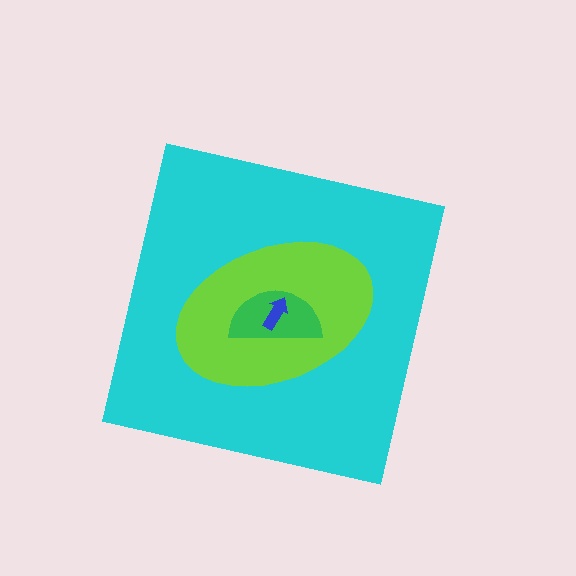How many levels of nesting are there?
4.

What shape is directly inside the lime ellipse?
The green semicircle.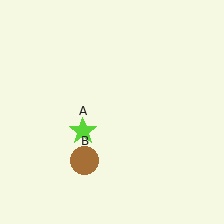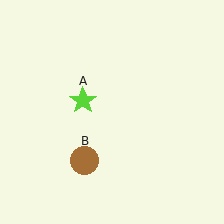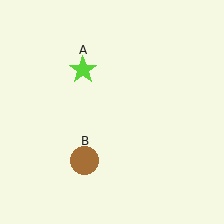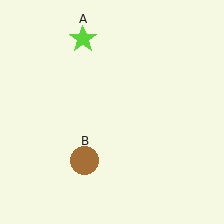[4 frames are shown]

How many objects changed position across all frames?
1 object changed position: lime star (object A).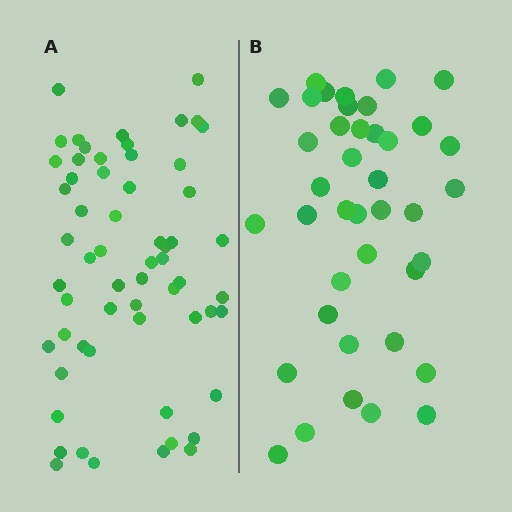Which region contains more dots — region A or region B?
Region A (the left region) has more dots.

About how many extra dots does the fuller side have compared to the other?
Region A has approximately 20 more dots than region B.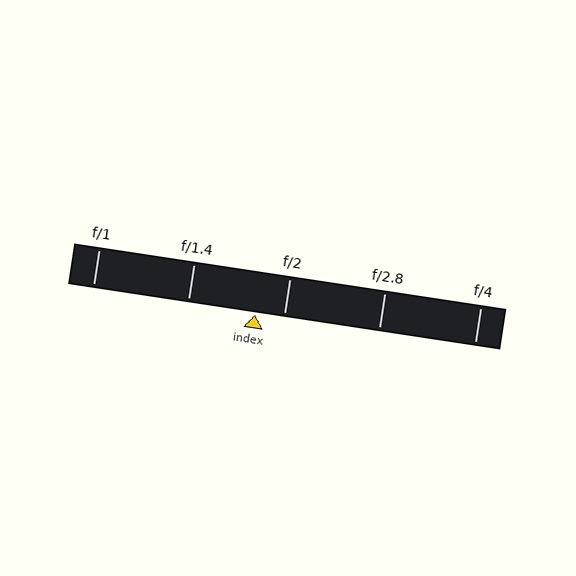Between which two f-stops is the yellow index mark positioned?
The index mark is between f/1.4 and f/2.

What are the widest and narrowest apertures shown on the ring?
The widest aperture shown is f/1 and the narrowest is f/4.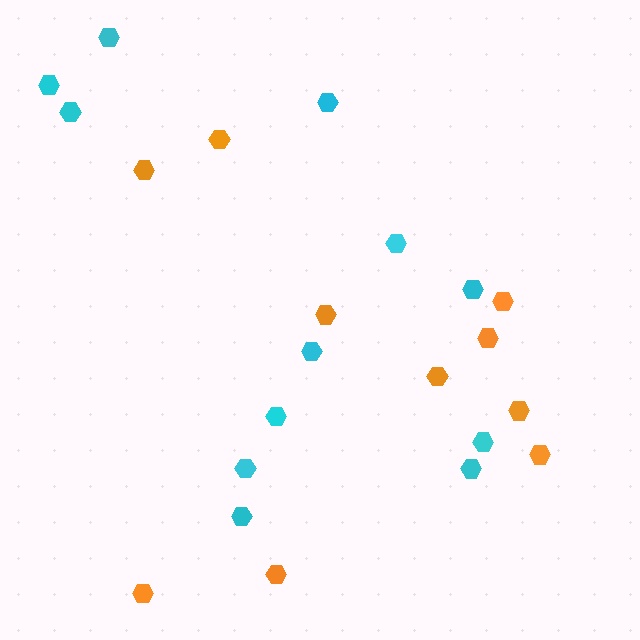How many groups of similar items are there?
There are 2 groups: one group of cyan hexagons (12) and one group of orange hexagons (10).